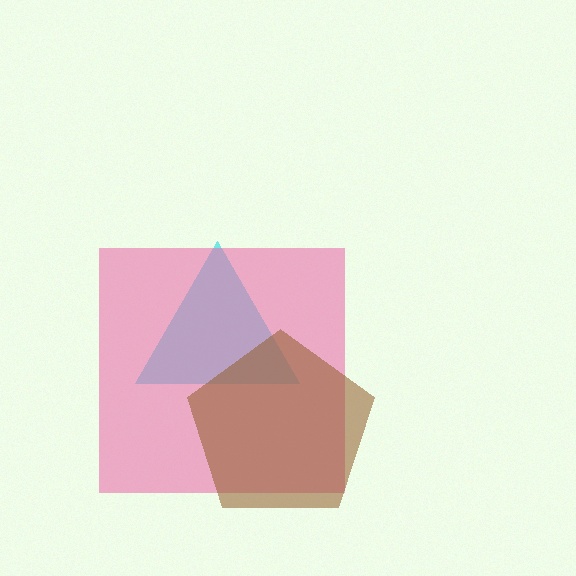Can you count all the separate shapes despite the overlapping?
Yes, there are 3 separate shapes.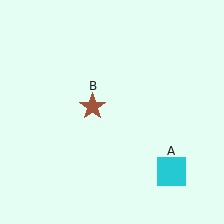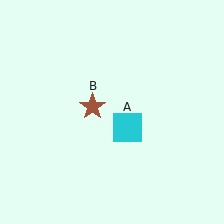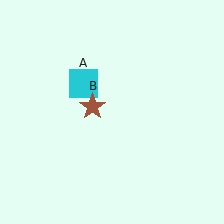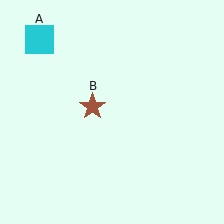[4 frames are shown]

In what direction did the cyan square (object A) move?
The cyan square (object A) moved up and to the left.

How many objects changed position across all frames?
1 object changed position: cyan square (object A).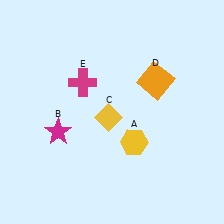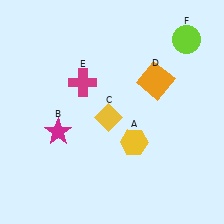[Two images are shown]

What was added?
A lime circle (F) was added in Image 2.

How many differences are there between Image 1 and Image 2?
There is 1 difference between the two images.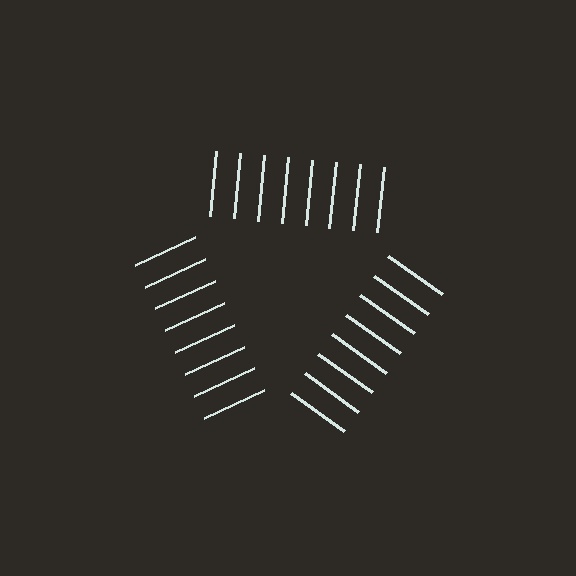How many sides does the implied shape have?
3 sides — the line-ends trace a triangle.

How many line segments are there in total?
24 — 8 along each of the 3 edges.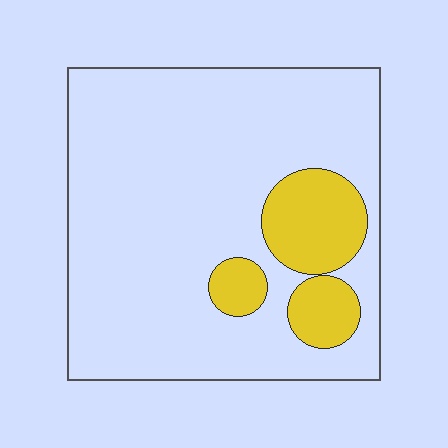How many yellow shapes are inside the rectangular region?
3.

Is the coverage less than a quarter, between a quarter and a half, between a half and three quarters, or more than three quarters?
Less than a quarter.